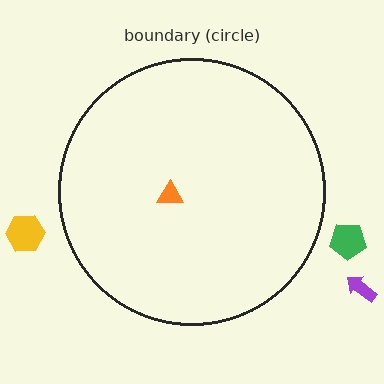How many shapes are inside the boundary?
1 inside, 3 outside.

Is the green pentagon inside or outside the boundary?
Outside.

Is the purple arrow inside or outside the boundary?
Outside.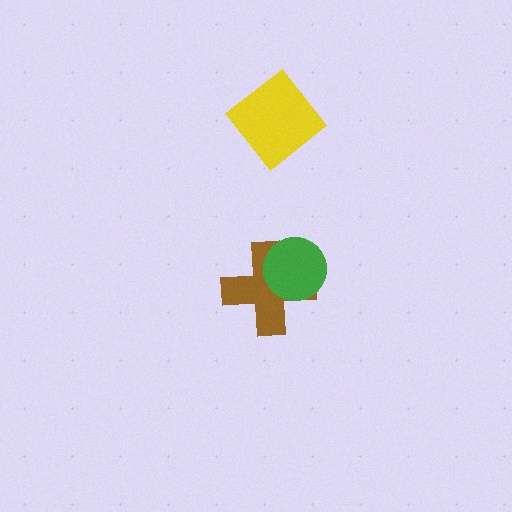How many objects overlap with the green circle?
1 object overlaps with the green circle.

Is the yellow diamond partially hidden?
No, no other shape covers it.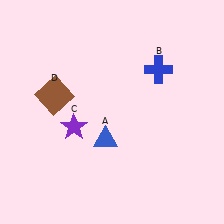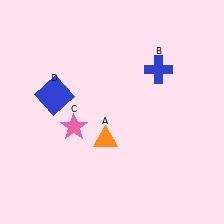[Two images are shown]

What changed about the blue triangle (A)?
In Image 1, A is blue. In Image 2, it changed to orange.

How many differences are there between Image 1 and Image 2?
There are 3 differences between the two images.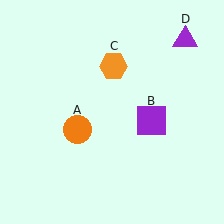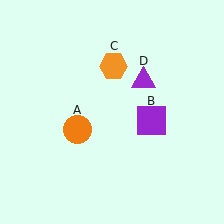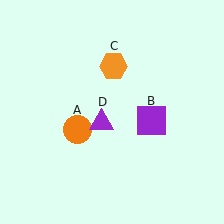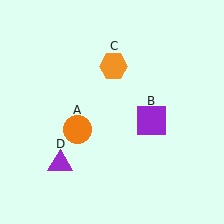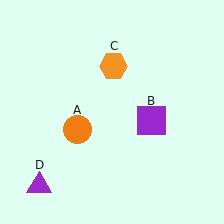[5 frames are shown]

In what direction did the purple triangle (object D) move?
The purple triangle (object D) moved down and to the left.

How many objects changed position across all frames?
1 object changed position: purple triangle (object D).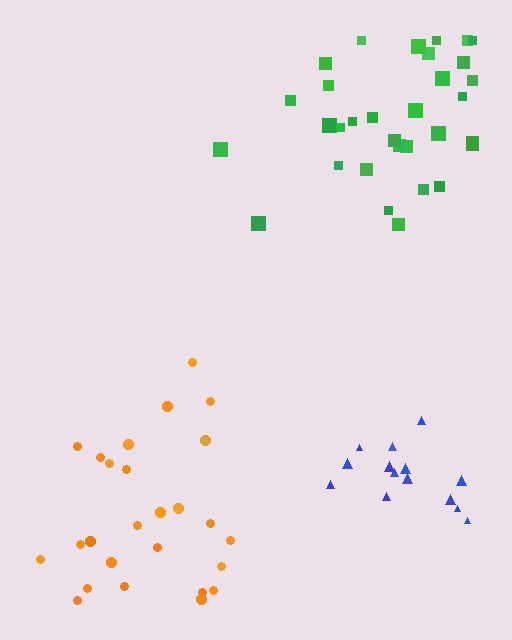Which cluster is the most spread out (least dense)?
Blue.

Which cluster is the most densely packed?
Green.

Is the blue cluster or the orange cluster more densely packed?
Orange.